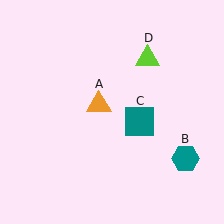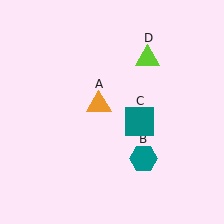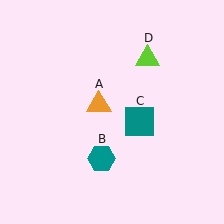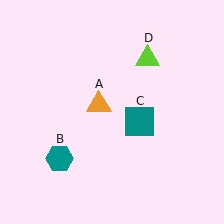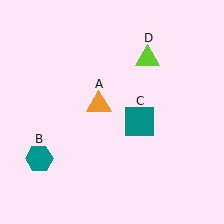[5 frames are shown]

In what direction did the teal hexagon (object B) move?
The teal hexagon (object B) moved left.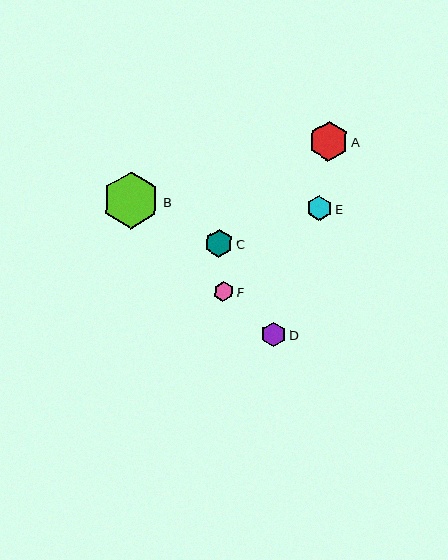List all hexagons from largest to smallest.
From largest to smallest: B, A, C, E, D, F.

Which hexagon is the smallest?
Hexagon F is the smallest with a size of approximately 20 pixels.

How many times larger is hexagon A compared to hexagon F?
Hexagon A is approximately 2.0 times the size of hexagon F.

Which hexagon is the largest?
Hexagon B is the largest with a size of approximately 57 pixels.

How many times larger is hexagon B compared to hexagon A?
Hexagon B is approximately 1.4 times the size of hexagon A.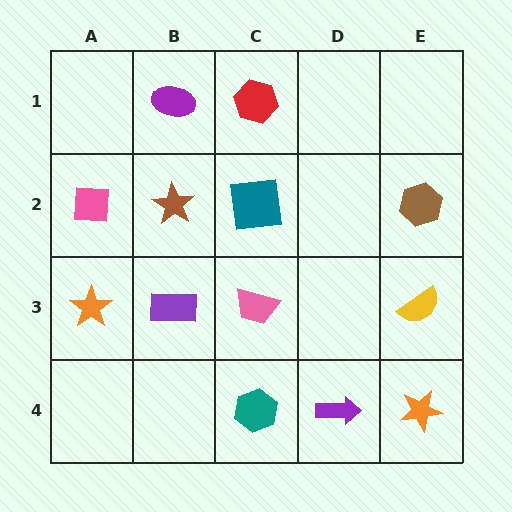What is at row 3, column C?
A pink trapezoid.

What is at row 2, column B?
A brown star.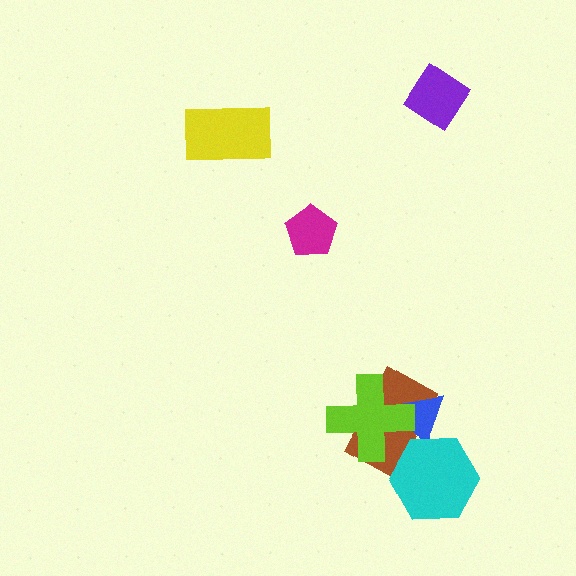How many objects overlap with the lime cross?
2 objects overlap with the lime cross.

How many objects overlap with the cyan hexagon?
2 objects overlap with the cyan hexagon.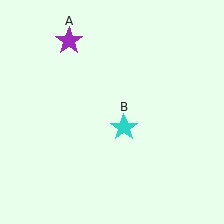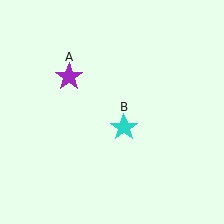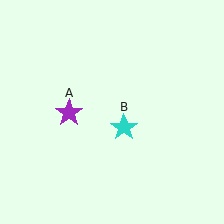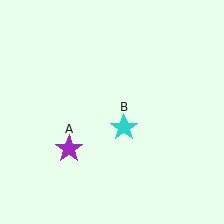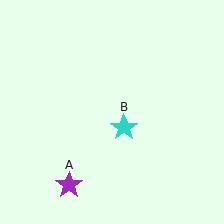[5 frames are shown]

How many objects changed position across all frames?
1 object changed position: purple star (object A).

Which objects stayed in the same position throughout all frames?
Cyan star (object B) remained stationary.